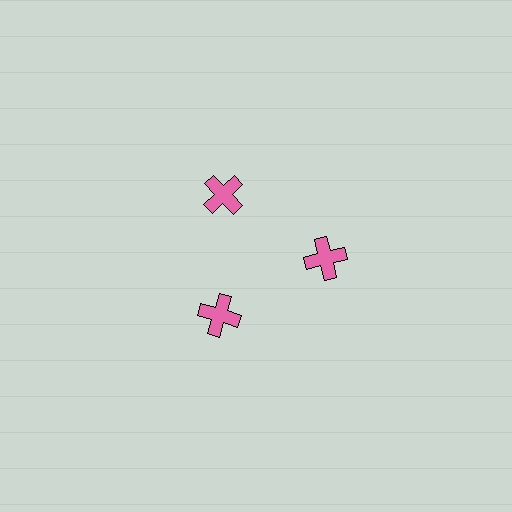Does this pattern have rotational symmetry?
Yes, this pattern has 3-fold rotational symmetry. It looks the same after rotating 120 degrees around the center.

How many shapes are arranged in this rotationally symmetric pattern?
There are 3 shapes, arranged in 3 groups of 1.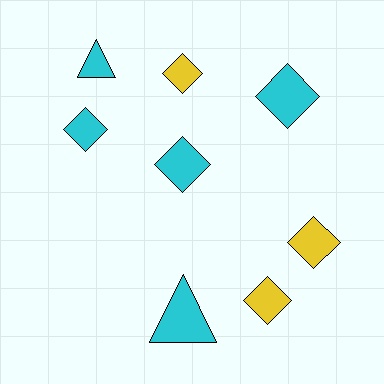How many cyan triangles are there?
There are 2 cyan triangles.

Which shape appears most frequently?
Diamond, with 6 objects.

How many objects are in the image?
There are 8 objects.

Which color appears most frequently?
Cyan, with 5 objects.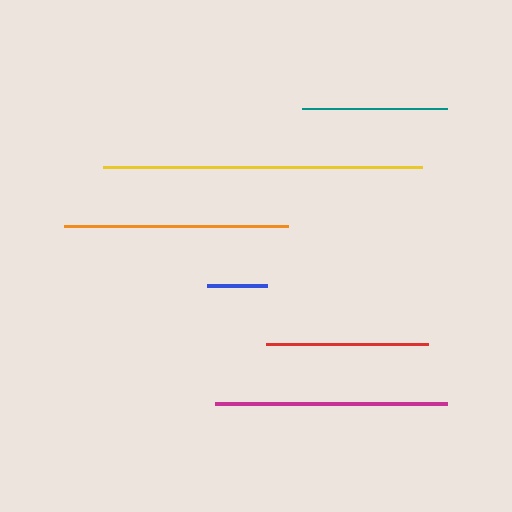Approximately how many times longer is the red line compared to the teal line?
The red line is approximately 1.1 times the length of the teal line.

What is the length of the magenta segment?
The magenta segment is approximately 232 pixels long.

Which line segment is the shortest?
The blue line is the shortest at approximately 60 pixels.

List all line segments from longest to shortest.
From longest to shortest: yellow, magenta, orange, red, teal, blue.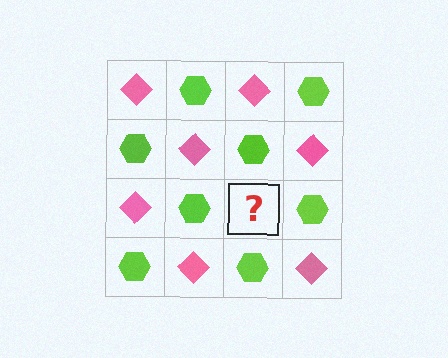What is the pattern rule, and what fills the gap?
The rule is that it alternates pink diamond and lime hexagon in a checkerboard pattern. The gap should be filled with a pink diamond.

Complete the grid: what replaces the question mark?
The question mark should be replaced with a pink diamond.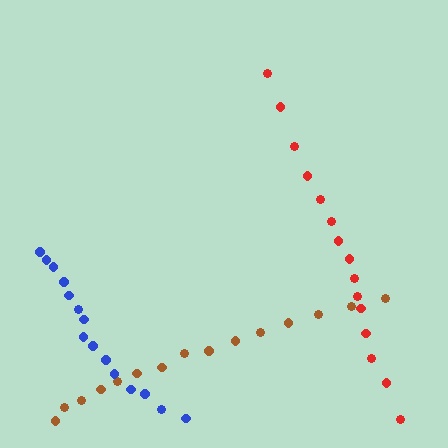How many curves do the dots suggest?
There are 3 distinct paths.